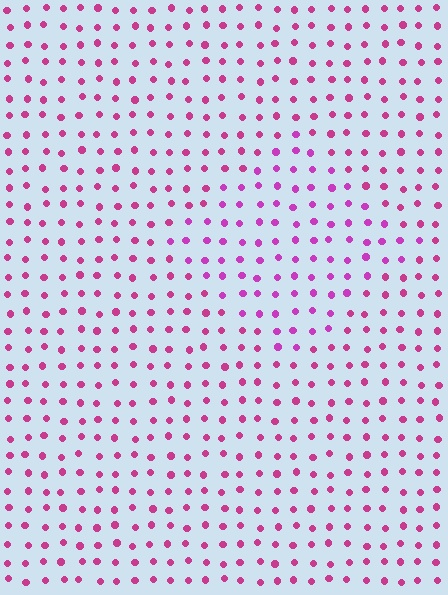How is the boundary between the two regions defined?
The boundary is defined purely by a slight shift in hue (about 21 degrees). Spacing, size, and orientation are identical on both sides.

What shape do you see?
I see a diamond.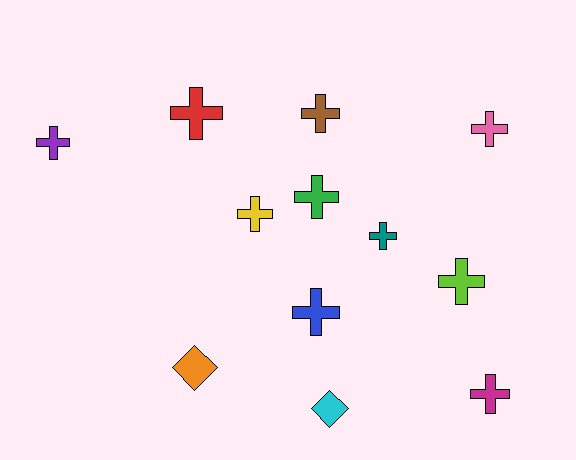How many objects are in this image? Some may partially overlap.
There are 12 objects.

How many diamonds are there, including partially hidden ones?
There are 2 diamonds.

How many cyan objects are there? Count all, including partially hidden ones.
There is 1 cyan object.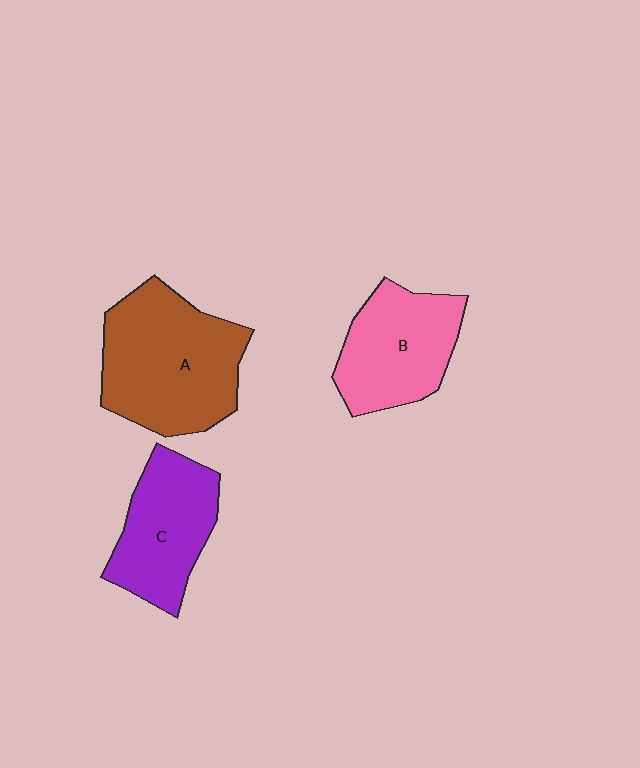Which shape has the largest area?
Shape A (brown).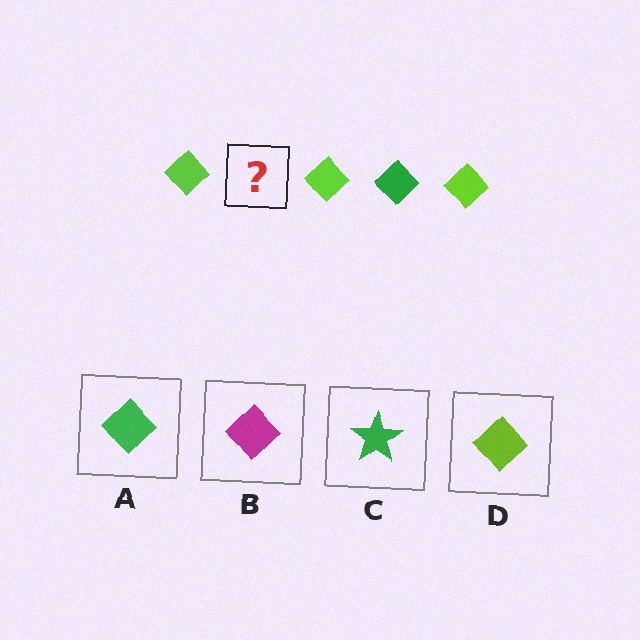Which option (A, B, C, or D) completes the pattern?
A.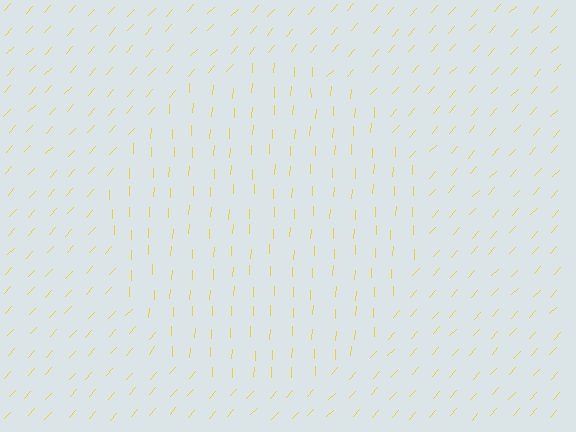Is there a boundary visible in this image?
Yes, there is a texture boundary formed by a change in line orientation.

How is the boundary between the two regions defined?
The boundary is defined purely by a change in line orientation (approximately 40 degrees difference). All lines are the same color and thickness.